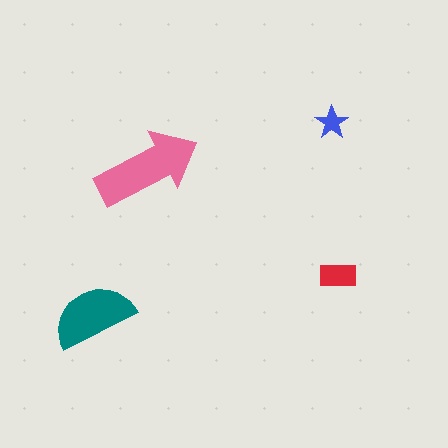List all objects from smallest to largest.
The blue star, the red rectangle, the teal semicircle, the pink arrow.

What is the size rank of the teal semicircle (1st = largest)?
2nd.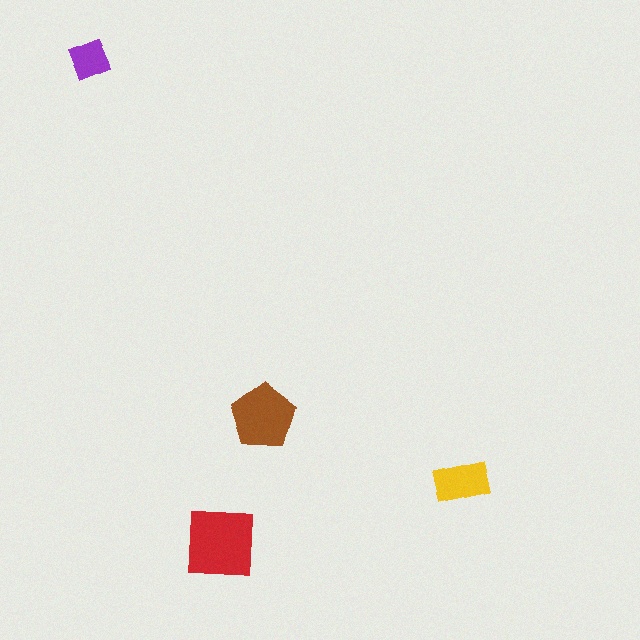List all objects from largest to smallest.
The red square, the brown pentagon, the yellow rectangle, the purple diamond.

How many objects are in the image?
There are 4 objects in the image.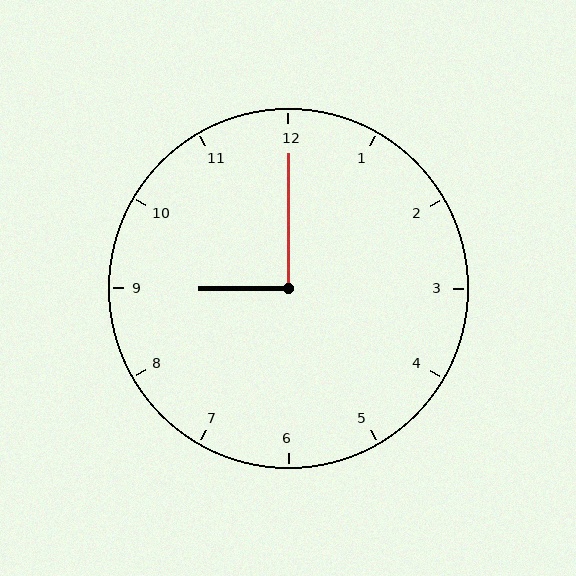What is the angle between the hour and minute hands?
Approximately 90 degrees.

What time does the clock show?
9:00.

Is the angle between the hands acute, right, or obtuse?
It is right.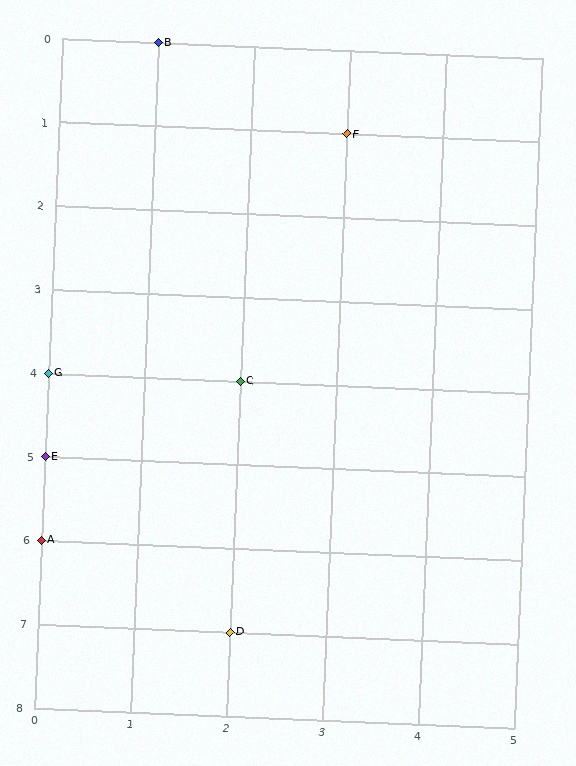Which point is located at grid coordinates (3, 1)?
Point F is at (3, 1).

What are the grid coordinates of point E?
Point E is at grid coordinates (0, 5).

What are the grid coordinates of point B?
Point B is at grid coordinates (1, 0).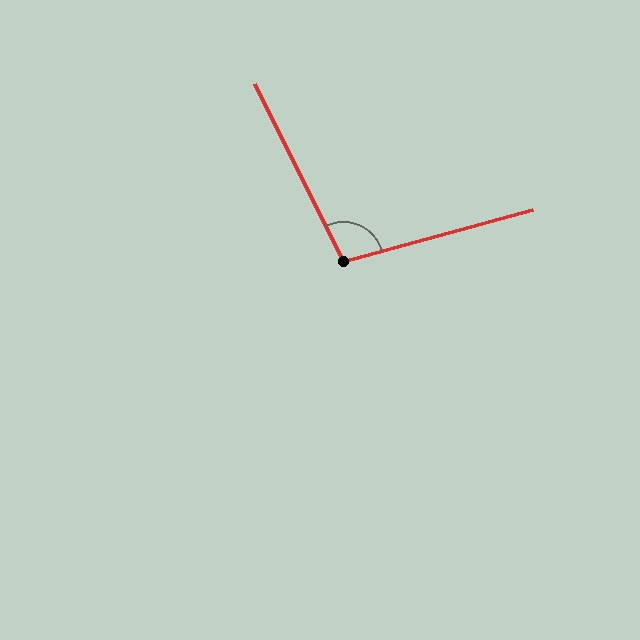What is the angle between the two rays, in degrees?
Approximately 101 degrees.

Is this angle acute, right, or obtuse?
It is obtuse.